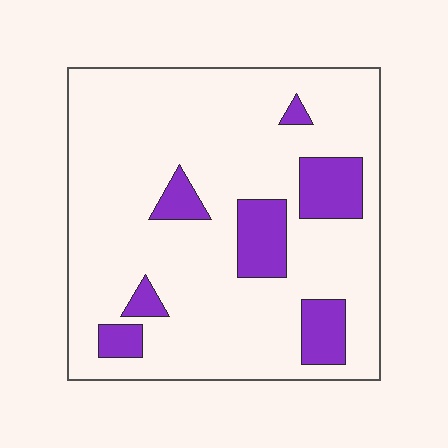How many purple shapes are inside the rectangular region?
7.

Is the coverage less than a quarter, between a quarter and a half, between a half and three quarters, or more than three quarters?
Less than a quarter.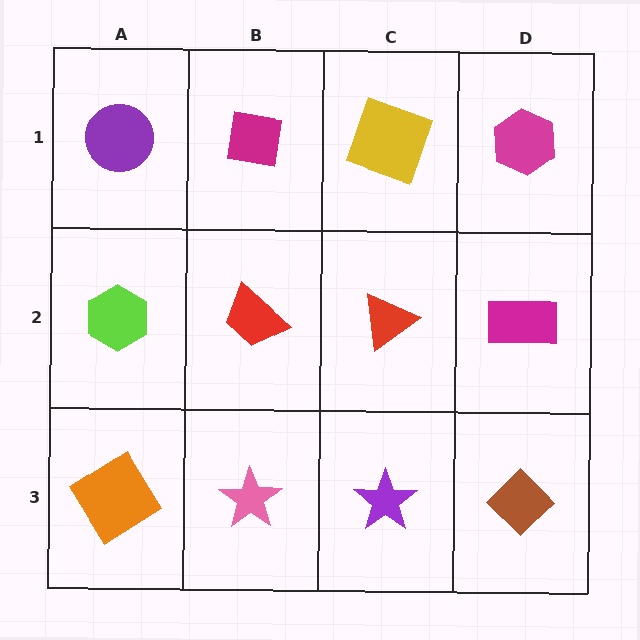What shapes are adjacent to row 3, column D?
A magenta rectangle (row 2, column D), a purple star (row 3, column C).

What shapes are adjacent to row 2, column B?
A magenta square (row 1, column B), a pink star (row 3, column B), a lime hexagon (row 2, column A), a red triangle (row 2, column C).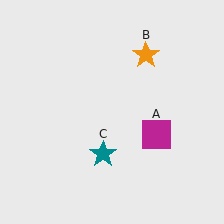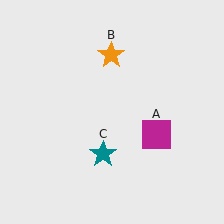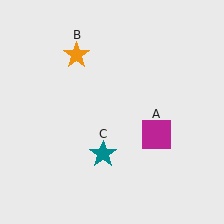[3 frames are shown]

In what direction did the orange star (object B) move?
The orange star (object B) moved left.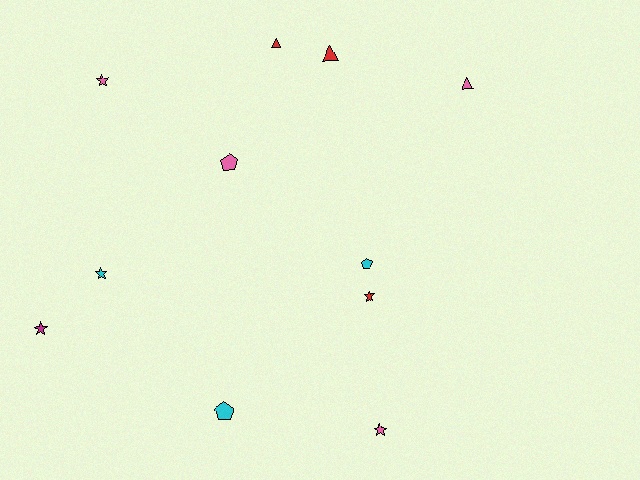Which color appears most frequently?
Pink, with 4 objects.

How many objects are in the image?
There are 11 objects.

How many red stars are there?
There is 1 red star.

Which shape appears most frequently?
Star, with 5 objects.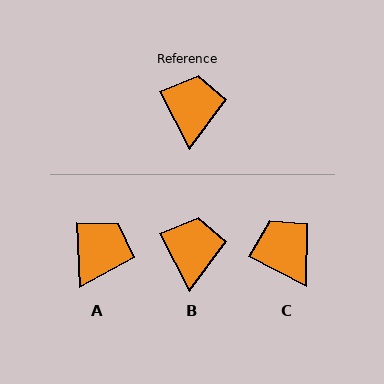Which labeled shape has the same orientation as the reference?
B.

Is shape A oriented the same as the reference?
No, it is off by about 25 degrees.